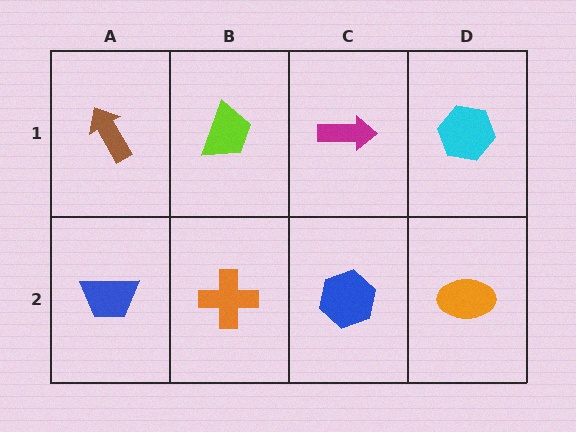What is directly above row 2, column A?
A brown arrow.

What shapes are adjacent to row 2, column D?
A cyan hexagon (row 1, column D), a blue hexagon (row 2, column C).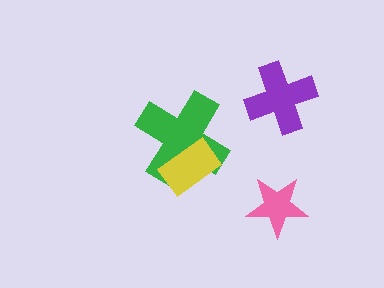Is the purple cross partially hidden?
No, no other shape covers it.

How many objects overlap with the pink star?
0 objects overlap with the pink star.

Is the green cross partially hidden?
Yes, it is partially covered by another shape.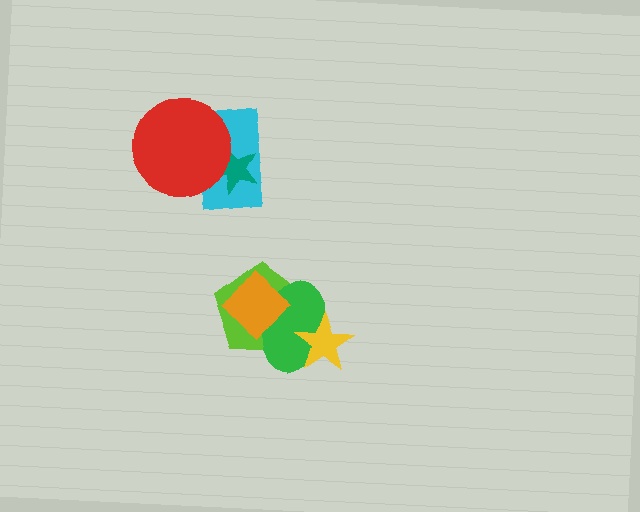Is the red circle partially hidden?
No, no other shape covers it.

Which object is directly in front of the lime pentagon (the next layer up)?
The green ellipse is directly in front of the lime pentagon.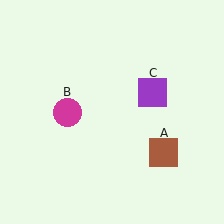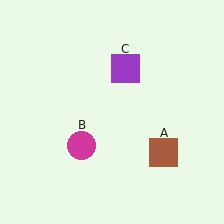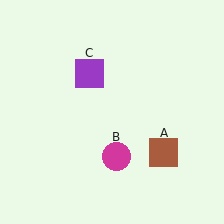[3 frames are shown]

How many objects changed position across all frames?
2 objects changed position: magenta circle (object B), purple square (object C).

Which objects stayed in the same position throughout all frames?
Brown square (object A) remained stationary.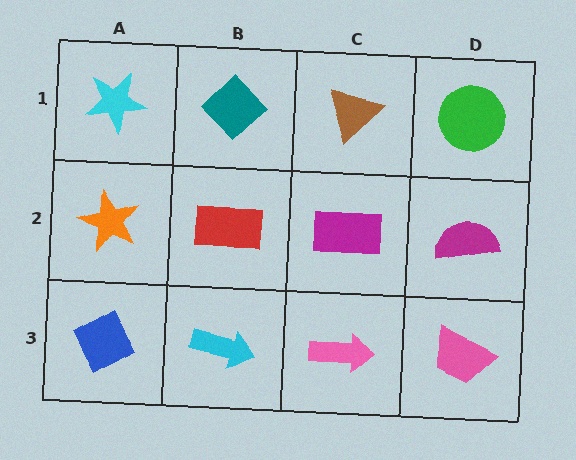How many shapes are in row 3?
4 shapes.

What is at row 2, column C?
A magenta rectangle.